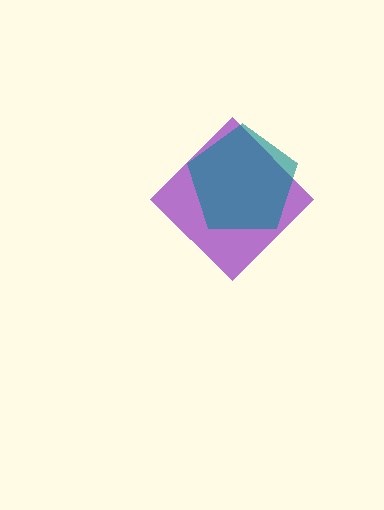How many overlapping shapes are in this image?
There are 2 overlapping shapes in the image.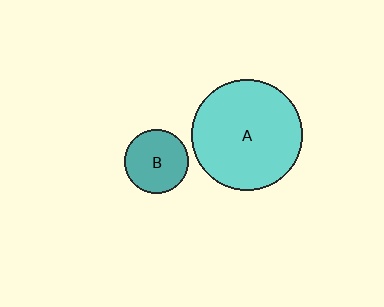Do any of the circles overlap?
No, none of the circles overlap.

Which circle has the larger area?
Circle A (cyan).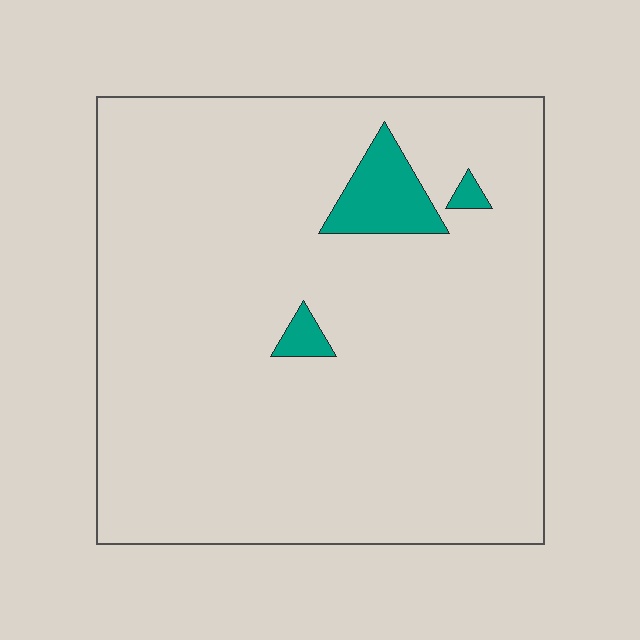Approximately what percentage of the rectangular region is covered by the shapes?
Approximately 5%.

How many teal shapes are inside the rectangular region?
3.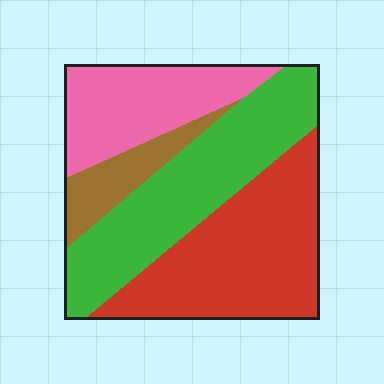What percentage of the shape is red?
Red takes up about three eighths (3/8) of the shape.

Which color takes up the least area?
Brown, at roughly 10%.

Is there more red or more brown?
Red.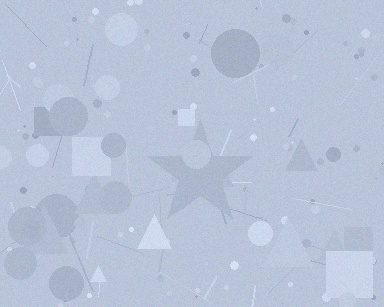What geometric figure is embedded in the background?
A star is embedded in the background.